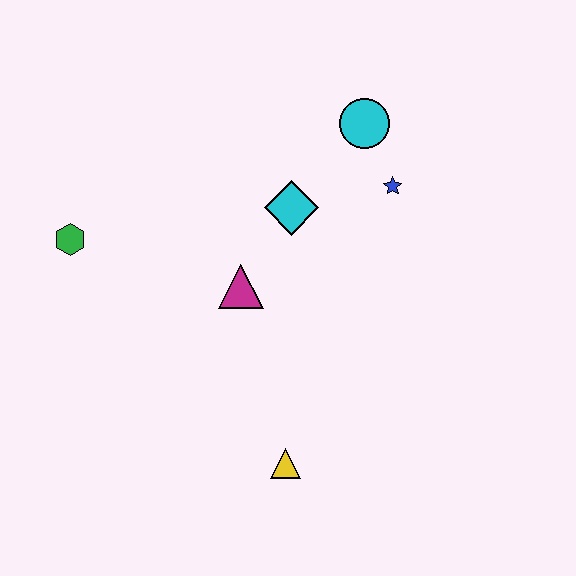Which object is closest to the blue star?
The cyan circle is closest to the blue star.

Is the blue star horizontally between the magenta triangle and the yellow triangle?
No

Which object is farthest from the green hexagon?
The blue star is farthest from the green hexagon.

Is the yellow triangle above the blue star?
No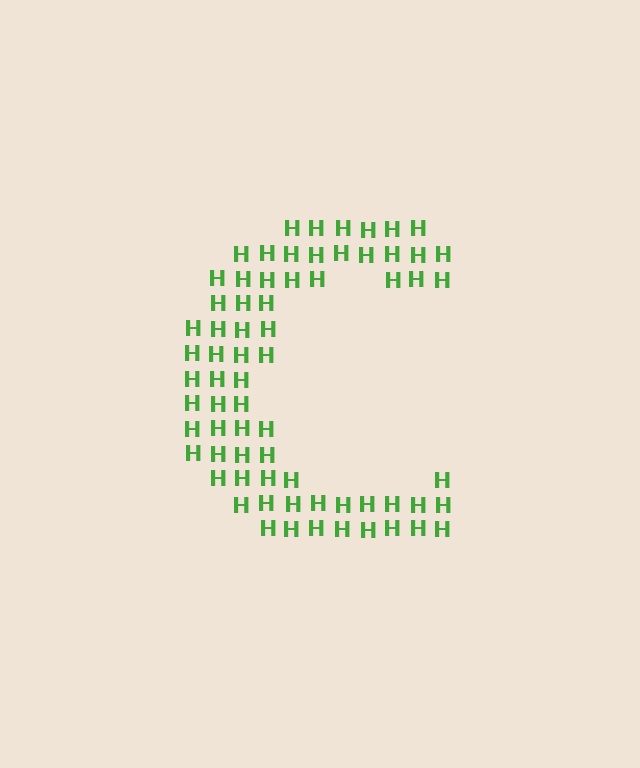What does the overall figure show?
The overall figure shows the letter C.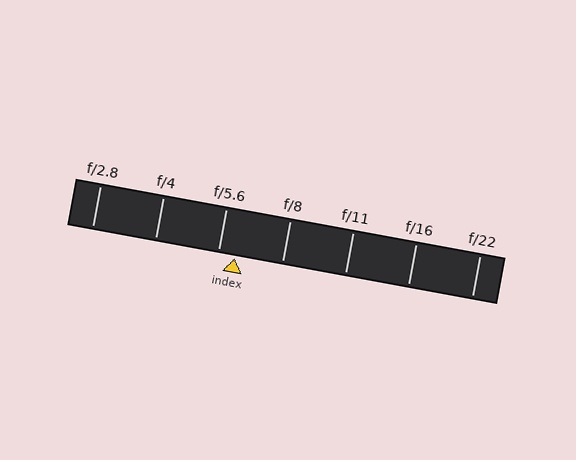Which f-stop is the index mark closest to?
The index mark is closest to f/5.6.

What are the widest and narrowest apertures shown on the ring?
The widest aperture shown is f/2.8 and the narrowest is f/22.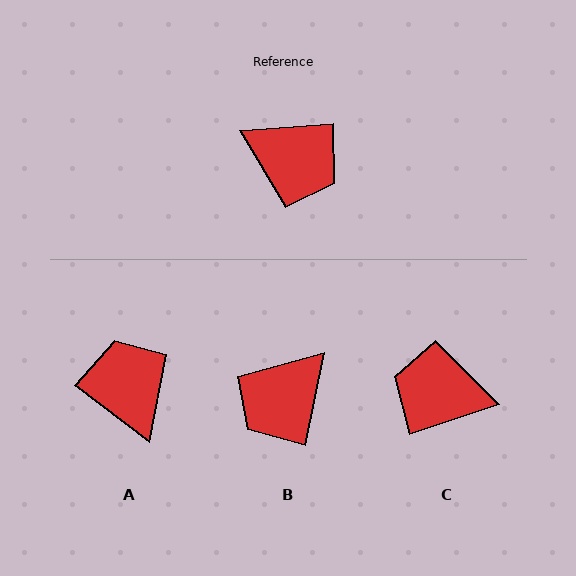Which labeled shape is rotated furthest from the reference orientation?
C, about 166 degrees away.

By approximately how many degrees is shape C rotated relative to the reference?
Approximately 166 degrees clockwise.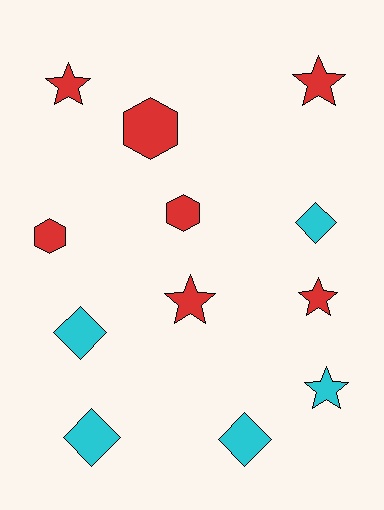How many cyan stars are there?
There is 1 cyan star.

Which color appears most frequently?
Red, with 7 objects.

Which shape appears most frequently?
Star, with 5 objects.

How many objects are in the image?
There are 12 objects.